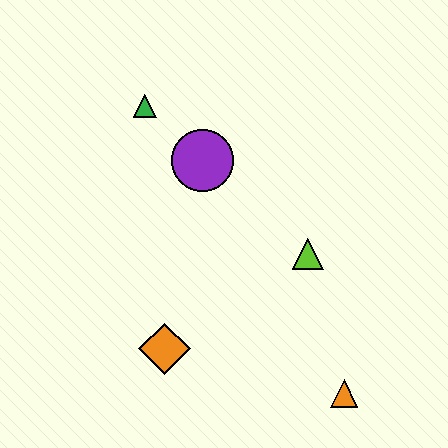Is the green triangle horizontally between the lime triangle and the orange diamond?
No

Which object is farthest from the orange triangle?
The green triangle is farthest from the orange triangle.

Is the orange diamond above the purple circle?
No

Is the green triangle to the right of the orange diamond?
No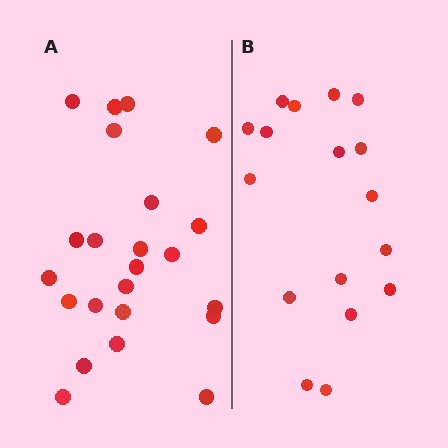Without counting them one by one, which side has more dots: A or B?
Region A (the left region) has more dots.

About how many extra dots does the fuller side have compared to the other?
Region A has about 6 more dots than region B.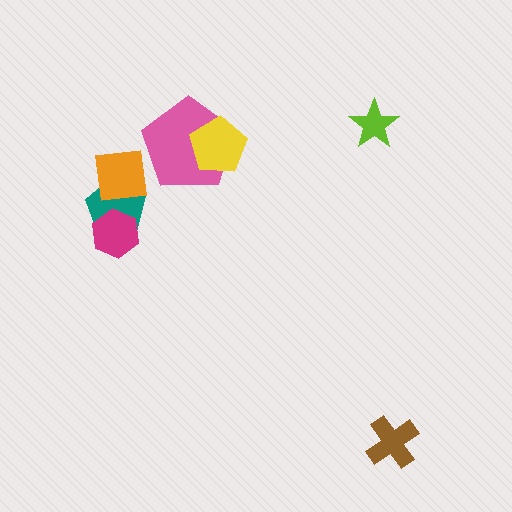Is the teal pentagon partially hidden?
Yes, it is partially covered by another shape.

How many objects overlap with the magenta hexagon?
1 object overlaps with the magenta hexagon.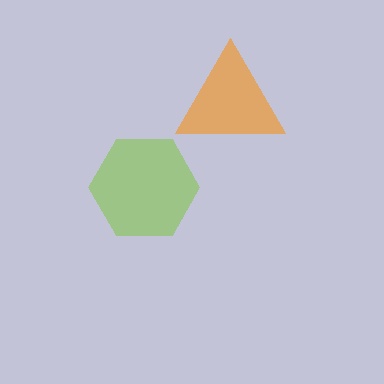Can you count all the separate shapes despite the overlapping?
Yes, there are 2 separate shapes.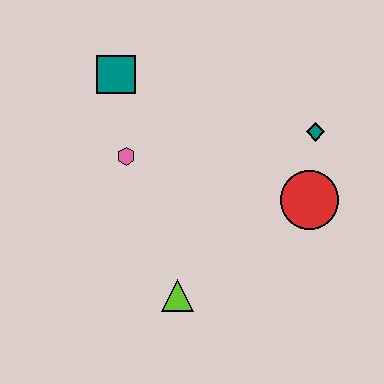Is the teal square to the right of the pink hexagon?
No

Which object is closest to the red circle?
The teal diamond is closest to the red circle.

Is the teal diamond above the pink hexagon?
Yes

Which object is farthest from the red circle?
The teal square is farthest from the red circle.